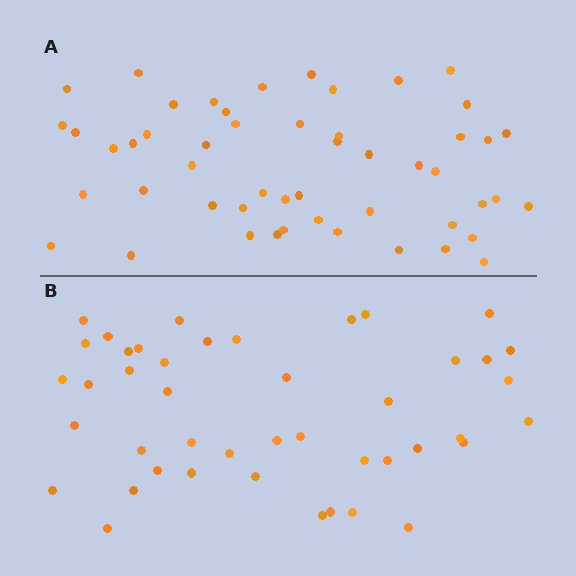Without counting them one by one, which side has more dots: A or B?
Region A (the top region) has more dots.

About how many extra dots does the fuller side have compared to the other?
Region A has roughly 8 or so more dots than region B.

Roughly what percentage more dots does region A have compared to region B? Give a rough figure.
About 15% more.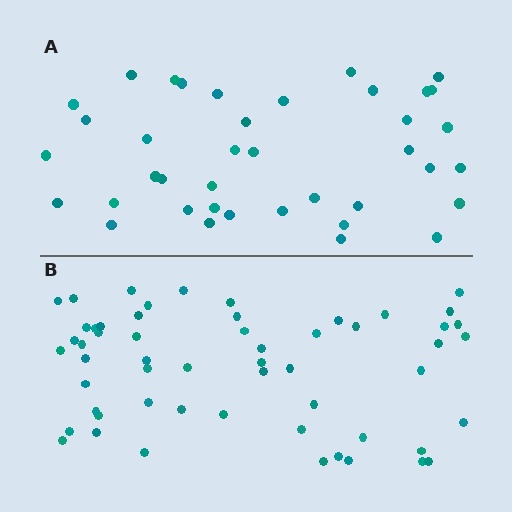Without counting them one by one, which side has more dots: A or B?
Region B (the bottom region) has more dots.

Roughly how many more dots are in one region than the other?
Region B has approximately 15 more dots than region A.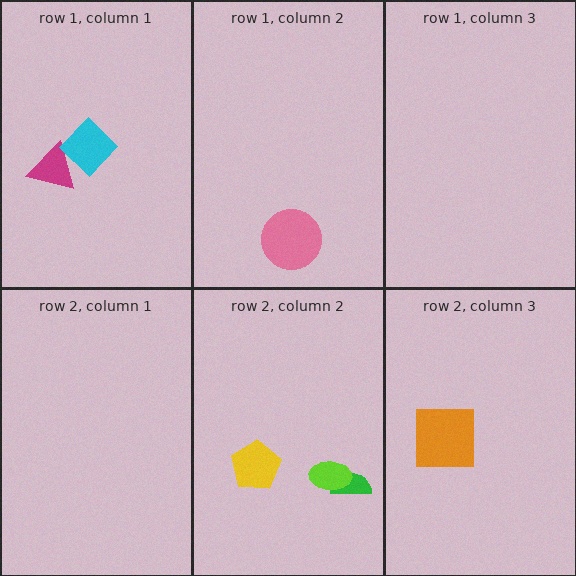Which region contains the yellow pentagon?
The row 2, column 2 region.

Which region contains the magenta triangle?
The row 1, column 1 region.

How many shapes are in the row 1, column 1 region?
2.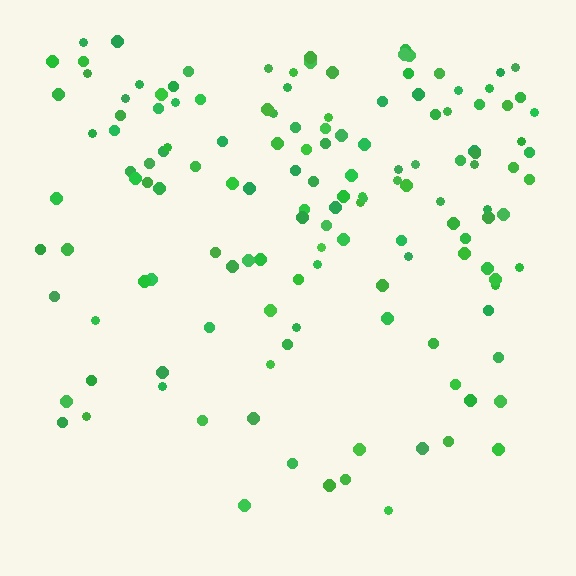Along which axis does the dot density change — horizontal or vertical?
Vertical.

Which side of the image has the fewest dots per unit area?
The bottom.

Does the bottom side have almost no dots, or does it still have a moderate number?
Still a moderate number, just noticeably fewer than the top.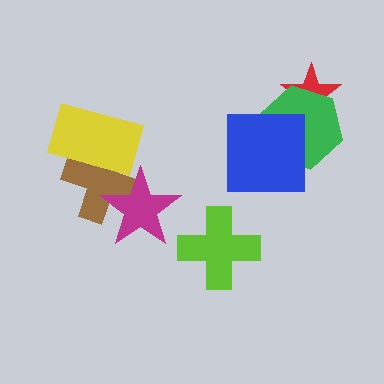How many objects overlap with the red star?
1 object overlaps with the red star.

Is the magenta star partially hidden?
No, no other shape covers it.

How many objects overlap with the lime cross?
0 objects overlap with the lime cross.